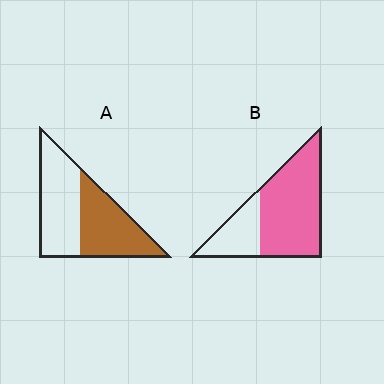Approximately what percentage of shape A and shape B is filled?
A is approximately 50% and B is approximately 70%.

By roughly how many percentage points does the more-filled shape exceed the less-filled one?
By roughly 25 percentage points (B over A).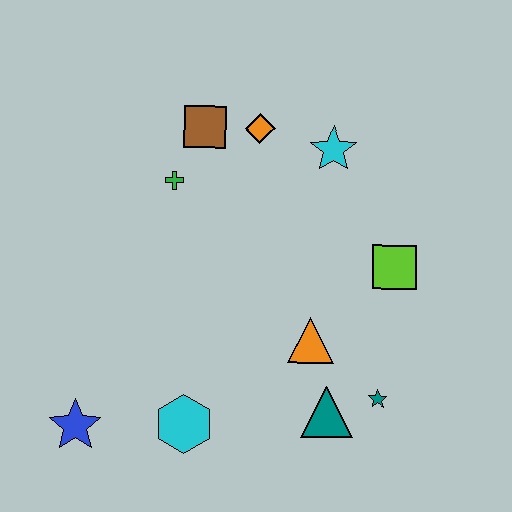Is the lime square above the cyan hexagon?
Yes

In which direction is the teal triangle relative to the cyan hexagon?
The teal triangle is to the right of the cyan hexagon.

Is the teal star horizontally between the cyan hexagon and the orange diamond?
No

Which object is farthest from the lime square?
The blue star is farthest from the lime square.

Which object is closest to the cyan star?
The orange diamond is closest to the cyan star.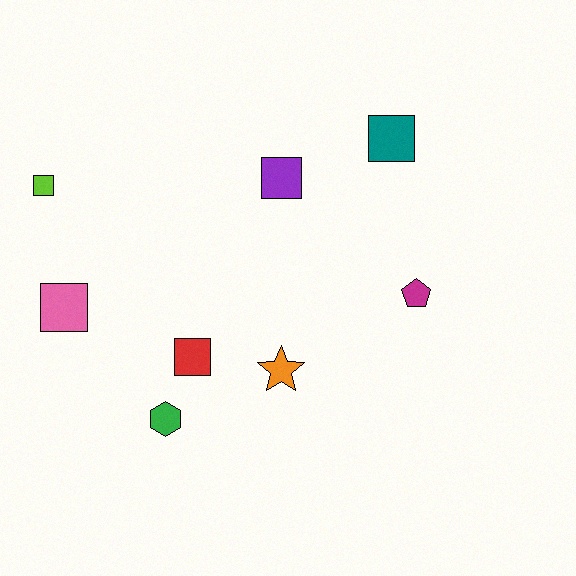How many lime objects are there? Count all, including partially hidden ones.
There is 1 lime object.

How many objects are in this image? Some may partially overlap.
There are 8 objects.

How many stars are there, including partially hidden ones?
There is 1 star.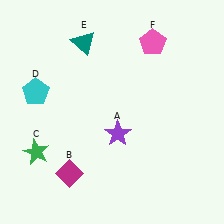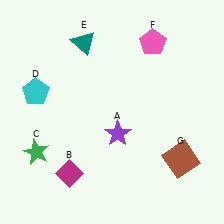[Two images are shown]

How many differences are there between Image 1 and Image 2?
There is 1 difference between the two images.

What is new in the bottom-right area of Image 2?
A brown square (G) was added in the bottom-right area of Image 2.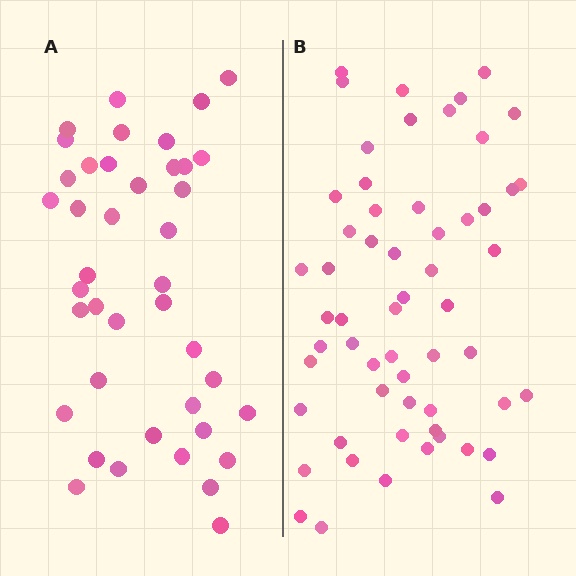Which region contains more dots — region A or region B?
Region B (the right region) has more dots.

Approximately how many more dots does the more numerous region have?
Region B has approximately 15 more dots than region A.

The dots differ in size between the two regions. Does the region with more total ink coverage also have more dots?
No. Region A has more total ink coverage because its dots are larger, but region B actually contains more individual dots. Total area can be misleading — the number of items is what matters here.